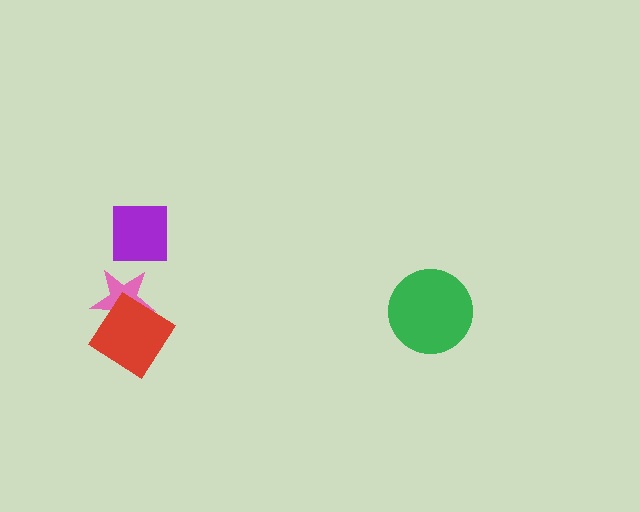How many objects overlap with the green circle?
0 objects overlap with the green circle.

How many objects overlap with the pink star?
1 object overlaps with the pink star.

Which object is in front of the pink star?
The red diamond is in front of the pink star.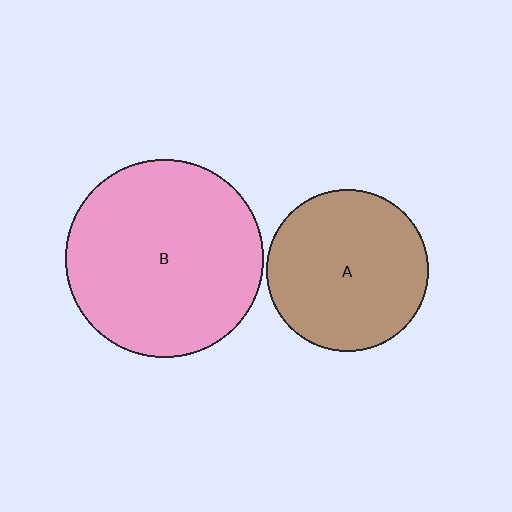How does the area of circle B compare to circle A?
Approximately 1.5 times.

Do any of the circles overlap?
No, none of the circles overlap.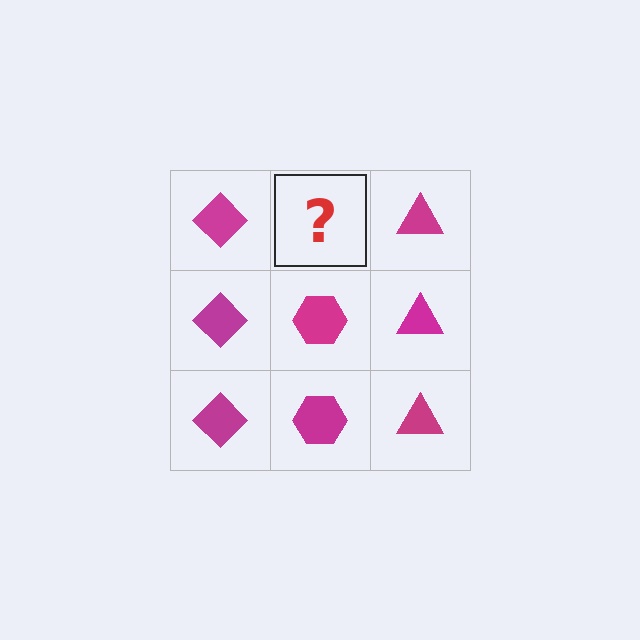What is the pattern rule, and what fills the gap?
The rule is that each column has a consistent shape. The gap should be filled with a magenta hexagon.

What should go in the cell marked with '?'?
The missing cell should contain a magenta hexagon.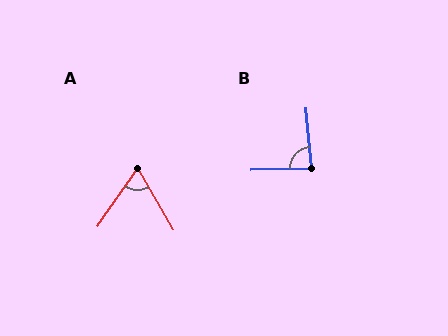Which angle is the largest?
B, at approximately 86 degrees.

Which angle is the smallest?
A, at approximately 64 degrees.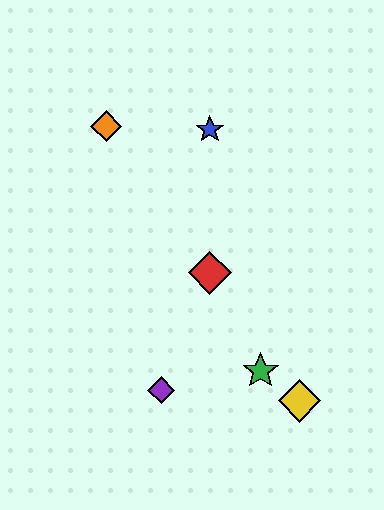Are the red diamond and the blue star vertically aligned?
Yes, both are at x≈210.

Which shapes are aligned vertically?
The red diamond, the blue star are aligned vertically.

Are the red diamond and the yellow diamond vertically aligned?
No, the red diamond is at x≈210 and the yellow diamond is at x≈299.